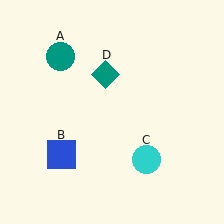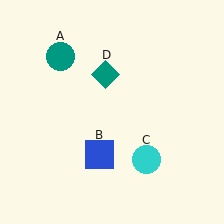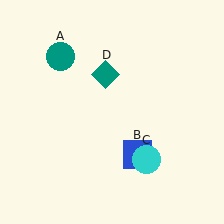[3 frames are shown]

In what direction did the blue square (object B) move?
The blue square (object B) moved right.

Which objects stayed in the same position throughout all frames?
Teal circle (object A) and cyan circle (object C) and teal diamond (object D) remained stationary.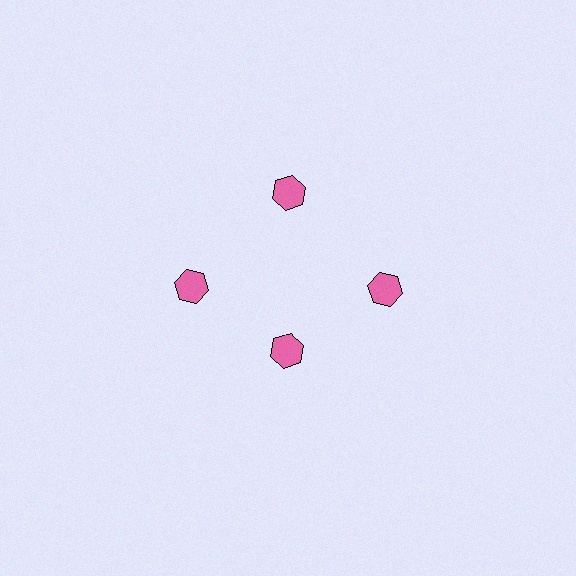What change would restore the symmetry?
The symmetry would be restored by moving it outward, back onto the ring so that all 4 hexagons sit at equal angles and equal distance from the center.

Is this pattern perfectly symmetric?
No. The 4 pink hexagons are arranged in a ring, but one element near the 6 o'clock position is pulled inward toward the center, breaking the 4-fold rotational symmetry.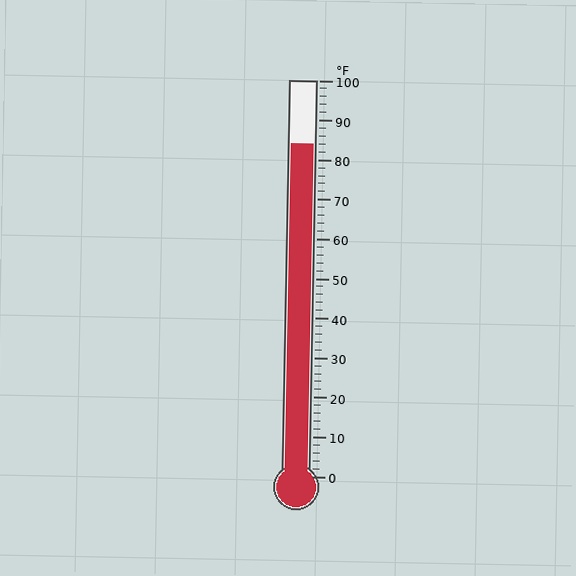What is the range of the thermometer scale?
The thermometer scale ranges from 0°F to 100°F.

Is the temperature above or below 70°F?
The temperature is above 70°F.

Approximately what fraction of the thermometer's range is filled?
The thermometer is filled to approximately 85% of its range.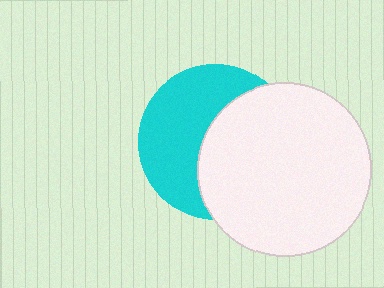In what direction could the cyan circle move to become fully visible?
The cyan circle could move left. That would shift it out from behind the white circle entirely.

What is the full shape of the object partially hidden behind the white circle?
The partially hidden object is a cyan circle.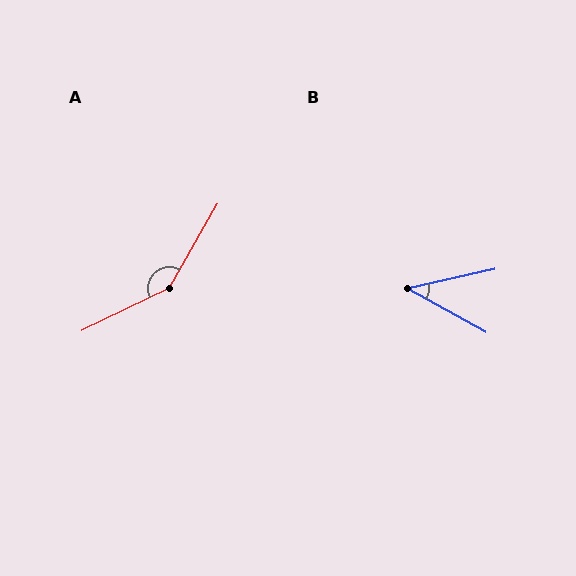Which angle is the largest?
A, at approximately 146 degrees.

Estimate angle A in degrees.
Approximately 146 degrees.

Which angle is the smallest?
B, at approximately 42 degrees.